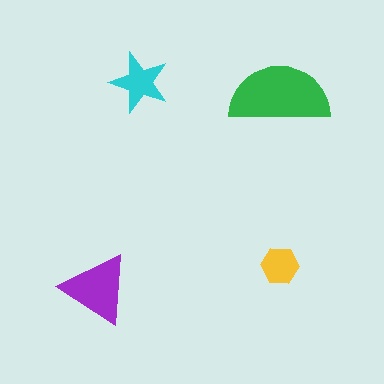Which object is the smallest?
The yellow hexagon.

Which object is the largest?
The green semicircle.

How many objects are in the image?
There are 4 objects in the image.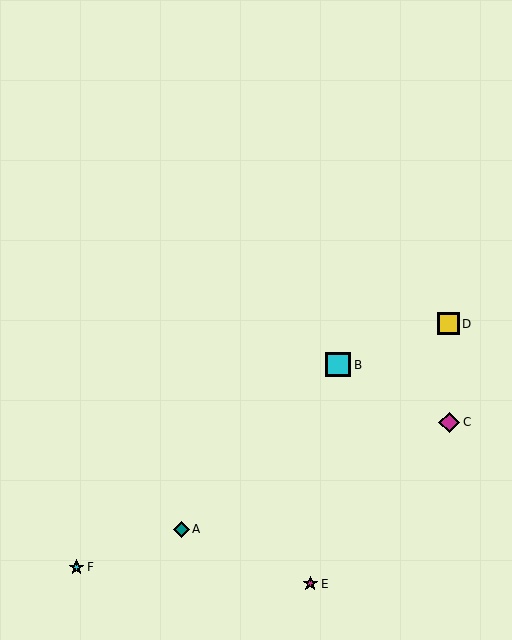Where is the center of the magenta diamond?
The center of the magenta diamond is at (449, 422).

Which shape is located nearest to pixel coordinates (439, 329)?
The yellow square (labeled D) at (448, 324) is nearest to that location.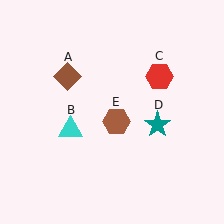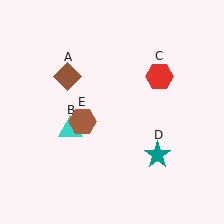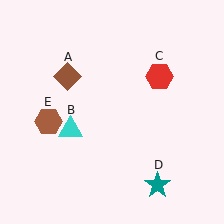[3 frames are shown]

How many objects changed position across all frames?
2 objects changed position: teal star (object D), brown hexagon (object E).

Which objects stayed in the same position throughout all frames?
Brown diamond (object A) and cyan triangle (object B) and red hexagon (object C) remained stationary.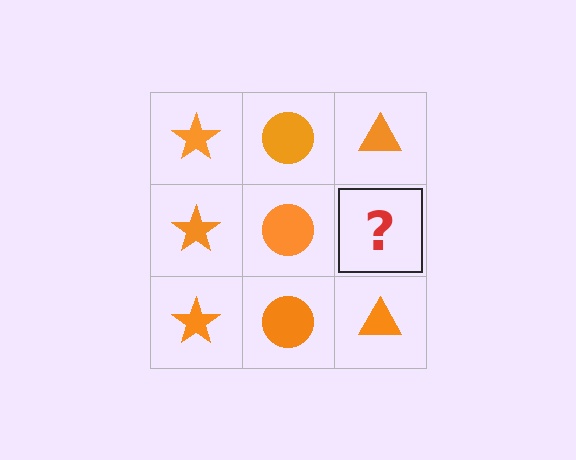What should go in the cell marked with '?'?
The missing cell should contain an orange triangle.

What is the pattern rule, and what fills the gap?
The rule is that each column has a consistent shape. The gap should be filled with an orange triangle.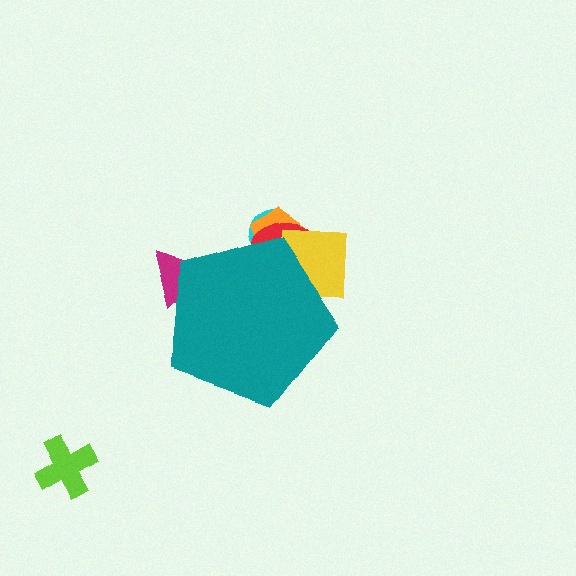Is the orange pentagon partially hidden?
Yes, the orange pentagon is partially hidden behind the teal pentagon.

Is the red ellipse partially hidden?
Yes, the red ellipse is partially hidden behind the teal pentagon.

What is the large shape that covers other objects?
A teal pentagon.